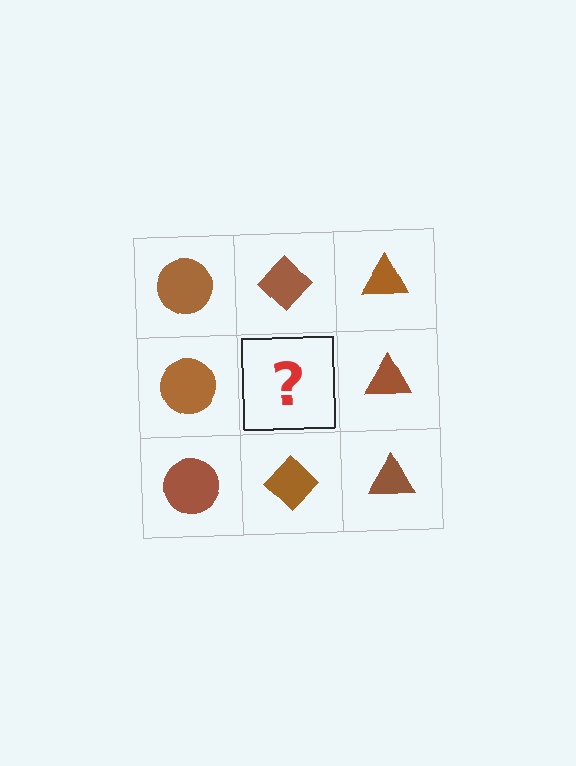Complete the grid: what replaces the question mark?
The question mark should be replaced with a brown diamond.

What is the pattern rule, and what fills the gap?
The rule is that each column has a consistent shape. The gap should be filled with a brown diamond.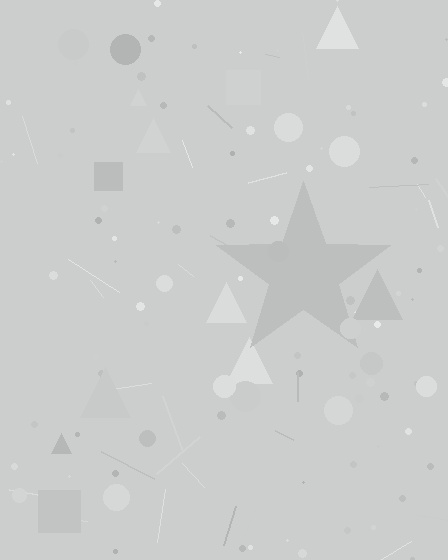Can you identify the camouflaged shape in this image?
The camouflaged shape is a star.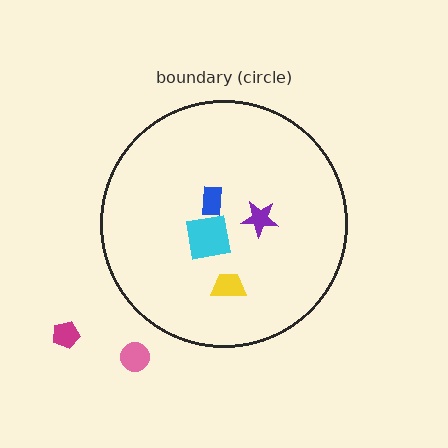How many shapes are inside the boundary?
4 inside, 2 outside.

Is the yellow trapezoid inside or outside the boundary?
Inside.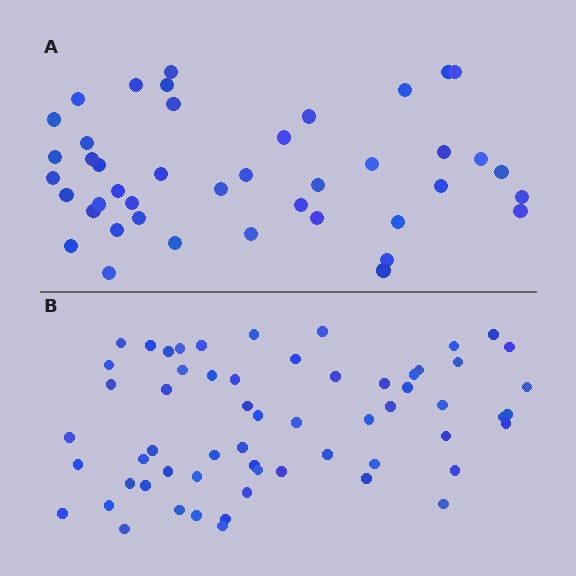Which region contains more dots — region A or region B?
Region B (the bottom region) has more dots.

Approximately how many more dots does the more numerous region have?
Region B has approximately 15 more dots than region A.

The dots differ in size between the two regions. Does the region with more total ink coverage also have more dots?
No. Region A has more total ink coverage because its dots are larger, but region B actually contains more individual dots. Total area can be misleading — the number of items is what matters here.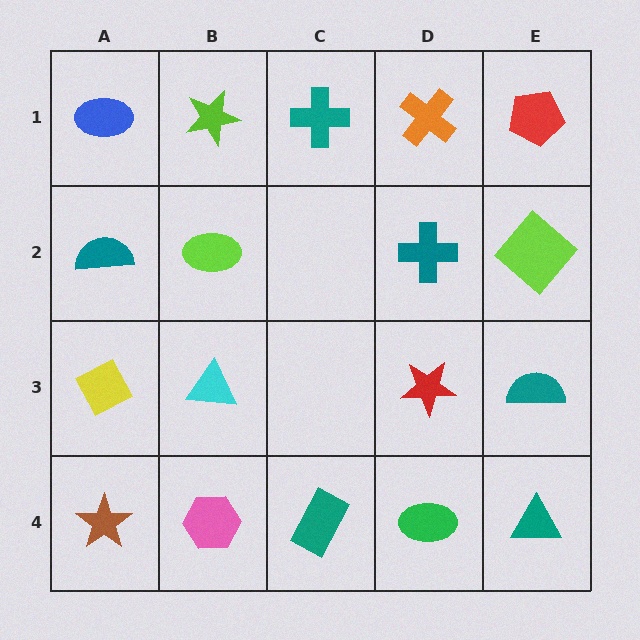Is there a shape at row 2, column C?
No, that cell is empty.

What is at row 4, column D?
A green ellipse.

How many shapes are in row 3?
4 shapes.